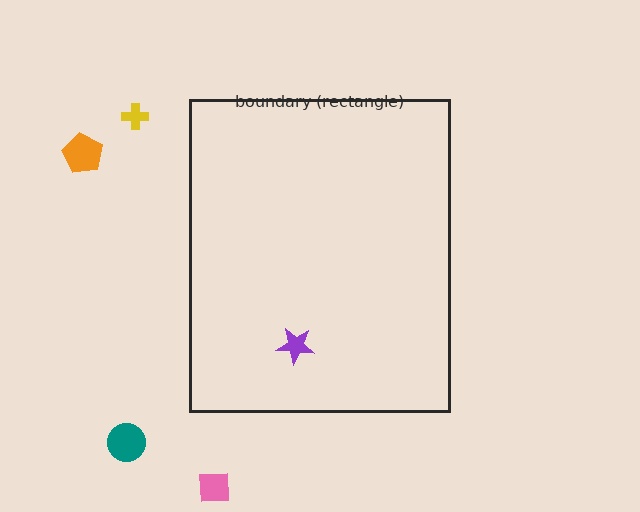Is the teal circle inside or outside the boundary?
Outside.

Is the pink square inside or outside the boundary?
Outside.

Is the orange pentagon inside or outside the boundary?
Outside.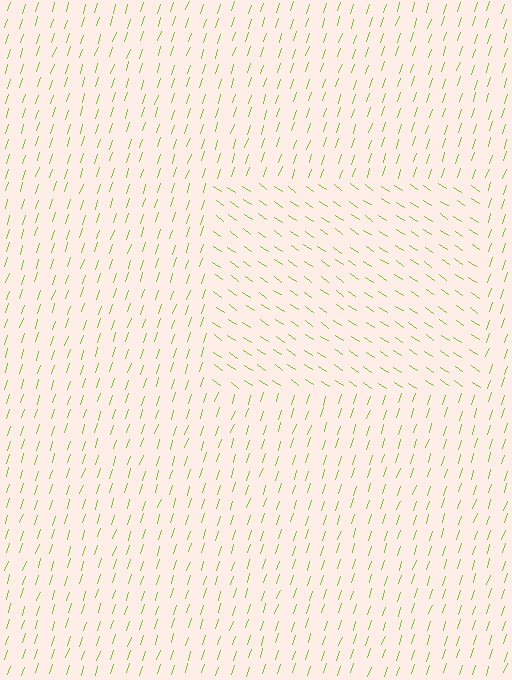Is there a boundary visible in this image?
Yes, there is a texture boundary formed by a change in line orientation.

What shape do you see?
I see a rectangle.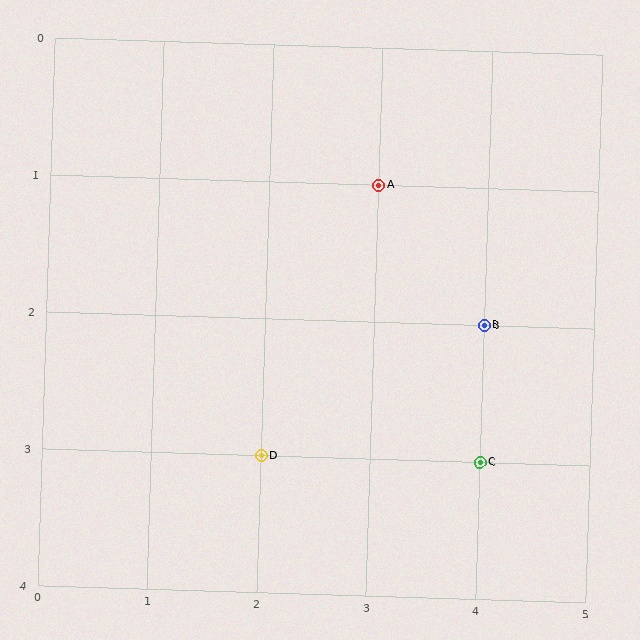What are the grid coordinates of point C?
Point C is at grid coordinates (4, 3).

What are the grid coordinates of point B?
Point B is at grid coordinates (4, 2).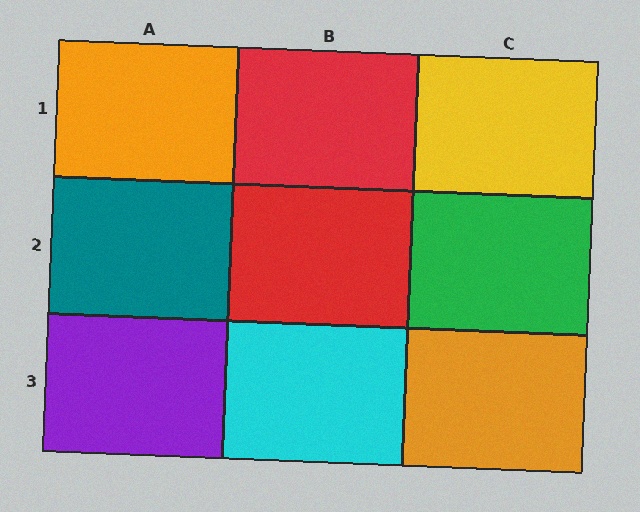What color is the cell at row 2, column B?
Red.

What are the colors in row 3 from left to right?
Purple, cyan, orange.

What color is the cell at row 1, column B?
Red.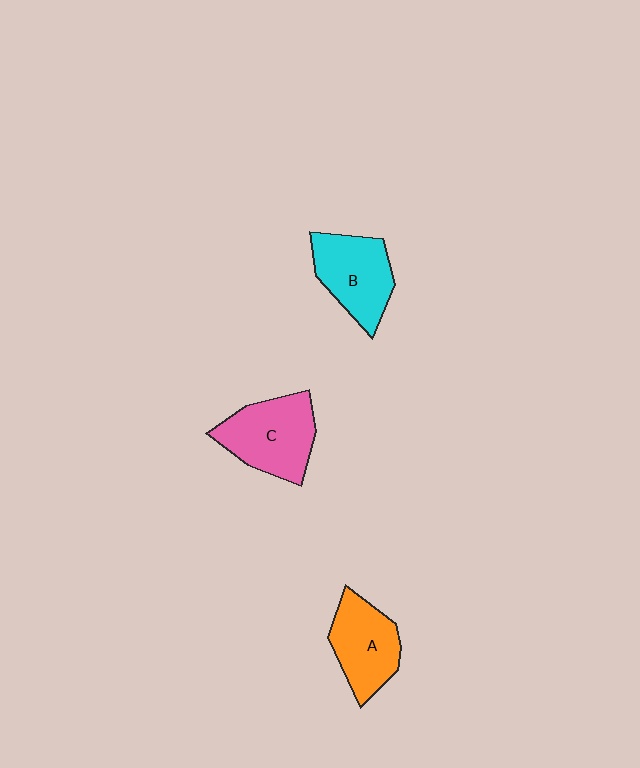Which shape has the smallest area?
Shape A (orange).